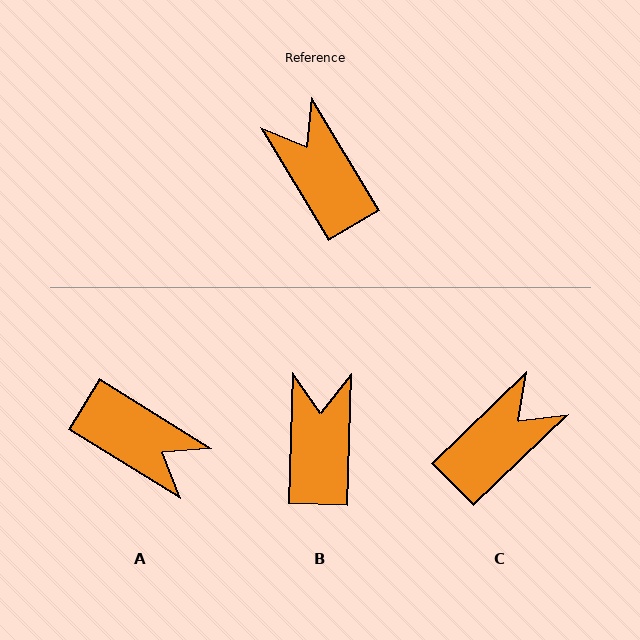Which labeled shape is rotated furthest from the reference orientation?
A, about 153 degrees away.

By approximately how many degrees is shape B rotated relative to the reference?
Approximately 33 degrees clockwise.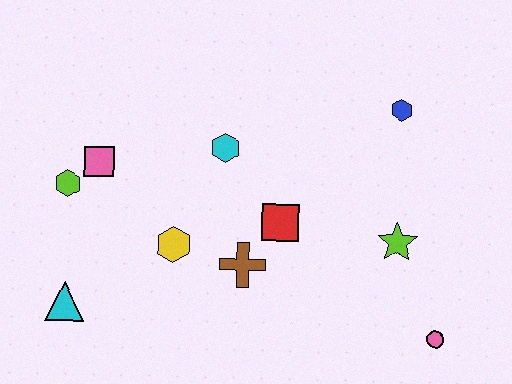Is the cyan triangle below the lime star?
Yes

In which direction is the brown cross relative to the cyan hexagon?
The brown cross is below the cyan hexagon.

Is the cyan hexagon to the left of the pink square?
No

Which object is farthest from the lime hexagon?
The pink circle is farthest from the lime hexagon.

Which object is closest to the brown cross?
The red square is closest to the brown cross.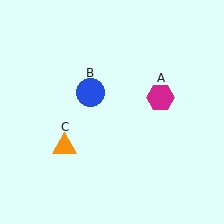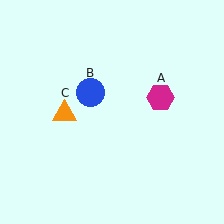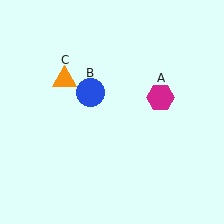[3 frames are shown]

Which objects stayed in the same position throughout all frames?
Magenta hexagon (object A) and blue circle (object B) remained stationary.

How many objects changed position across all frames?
1 object changed position: orange triangle (object C).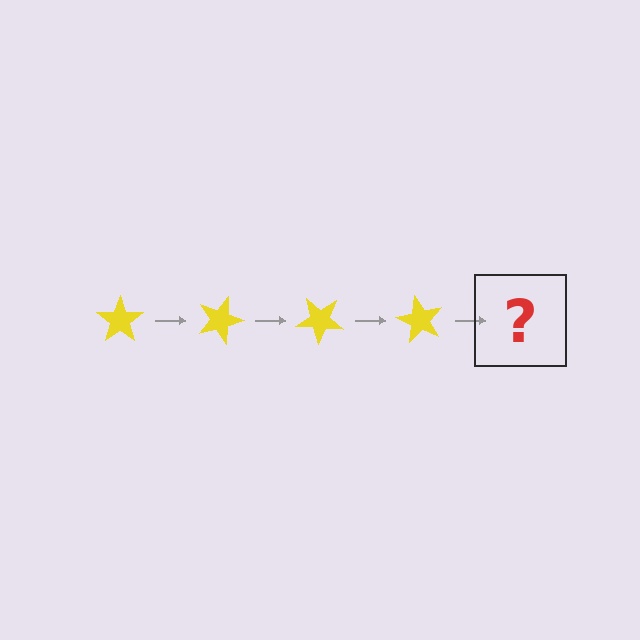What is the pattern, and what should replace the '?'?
The pattern is that the star rotates 20 degrees each step. The '?' should be a yellow star rotated 80 degrees.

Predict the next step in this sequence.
The next step is a yellow star rotated 80 degrees.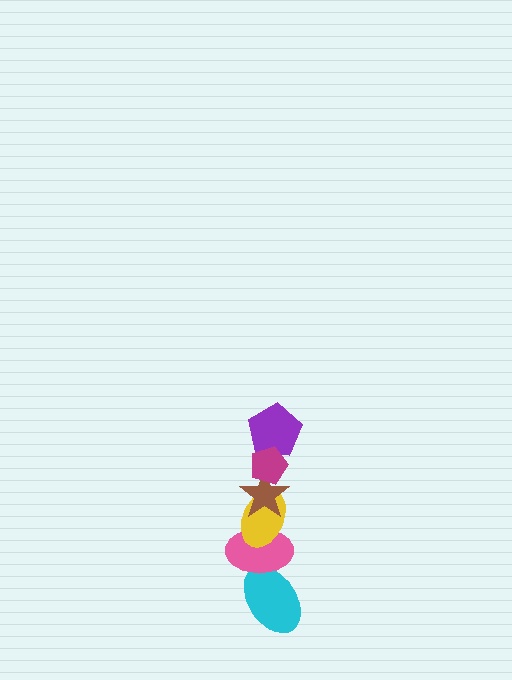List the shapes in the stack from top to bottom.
From top to bottom: the magenta pentagon, the purple pentagon, the brown star, the yellow ellipse, the pink ellipse, the cyan ellipse.